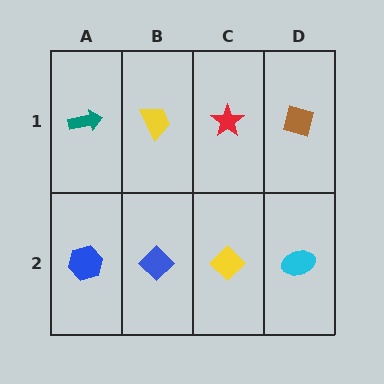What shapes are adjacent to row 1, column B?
A blue diamond (row 2, column B), a teal arrow (row 1, column A), a red star (row 1, column C).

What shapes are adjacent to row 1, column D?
A cyan ellipse (row 2, column D), a red star (row 1, column C).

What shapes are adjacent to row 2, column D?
A brown diamond (row 1, column D), a yellow diamond (row 2, column C).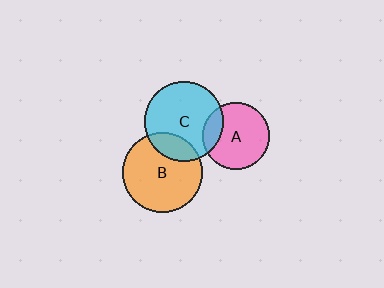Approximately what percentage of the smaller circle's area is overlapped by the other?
Approximately 20%.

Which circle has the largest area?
Circle B (orange).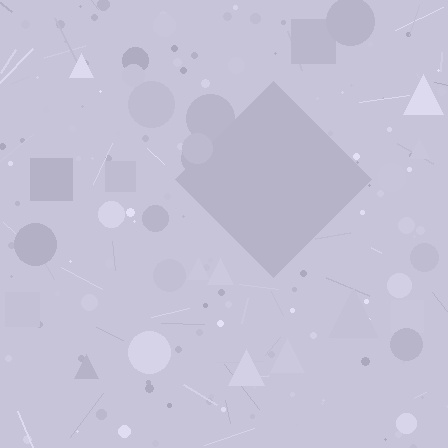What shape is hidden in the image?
A diamond is hidden in the image.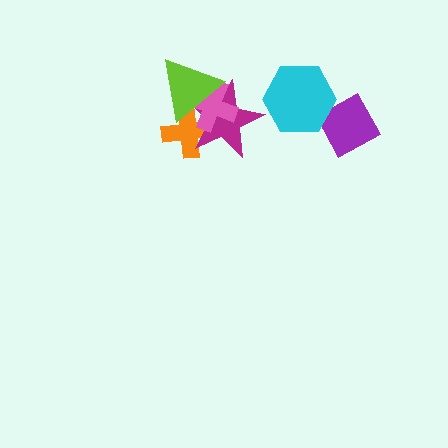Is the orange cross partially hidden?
Yes, it is partially covered by another shape.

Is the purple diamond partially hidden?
Yes, it is partially covered by another shape.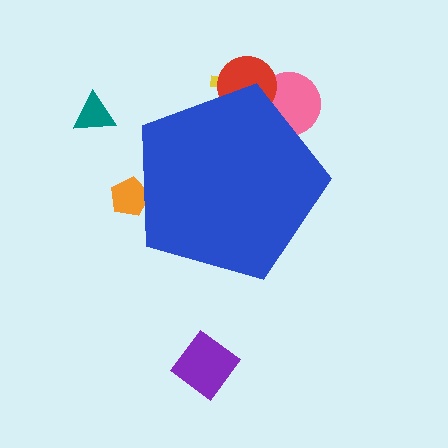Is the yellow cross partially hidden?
Yes, the yellow cross is partially hidden behind the blue pentagon.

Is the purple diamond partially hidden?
No, the purple diamond is fully visible.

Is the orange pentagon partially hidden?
Yes, the orange pentagon is partially hidden behind the blue pentagon.